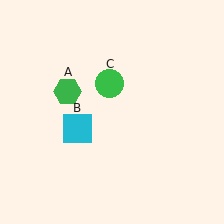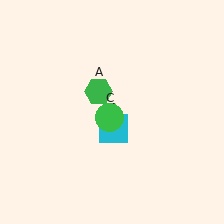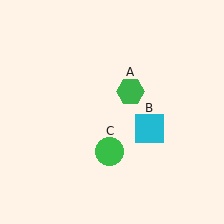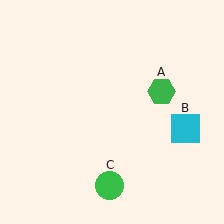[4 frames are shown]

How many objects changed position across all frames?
3 objects changed position: green hexagon (object A), cyan square (object B), green circle (object C).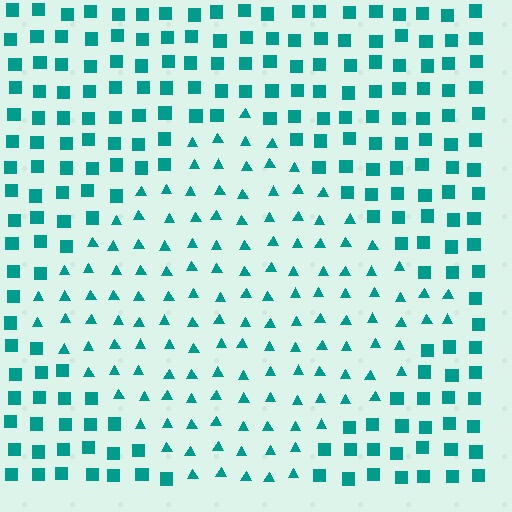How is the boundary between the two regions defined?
The boundary is defined by a change in element shape: triangles inside vs. squares outside. All elements share the same color and spacing.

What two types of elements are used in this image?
The image uses triangles inside the diamond region and squares outside it.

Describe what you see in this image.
The image is filled with small teal elements arranged in a uniform grid. A diamond-shaped region contains triangles, while the surrounding area contains squares. The boundary is defined purely by the change in element shape.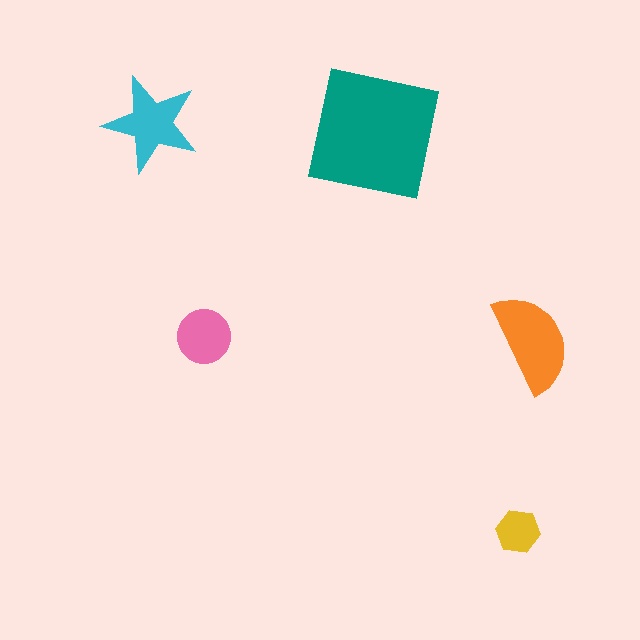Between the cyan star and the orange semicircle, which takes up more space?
The orange semicircle.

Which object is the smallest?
The yellow hexagon.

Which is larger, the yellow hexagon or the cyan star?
The cyan star.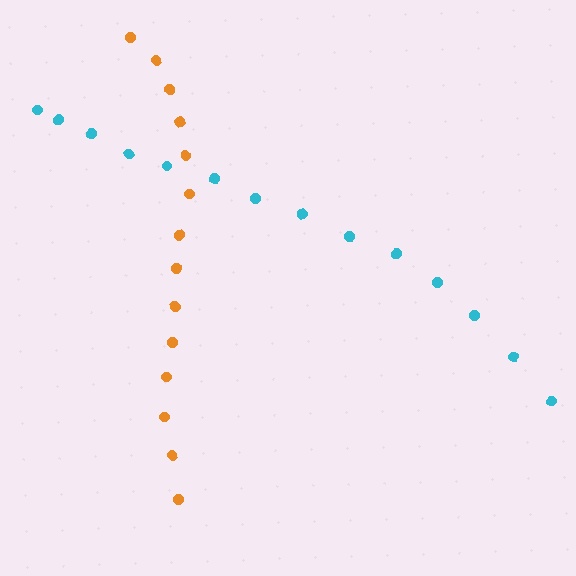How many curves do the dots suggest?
There are 2 distinct paths.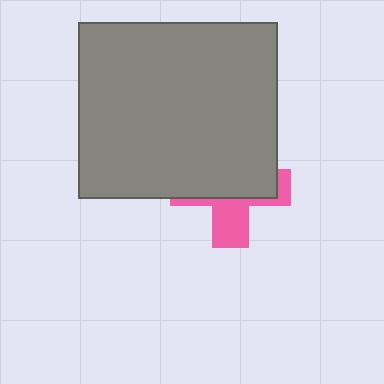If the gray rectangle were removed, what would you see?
You would see the complete pink cross.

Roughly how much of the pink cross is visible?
A small part of it is visible (roughly 36%).